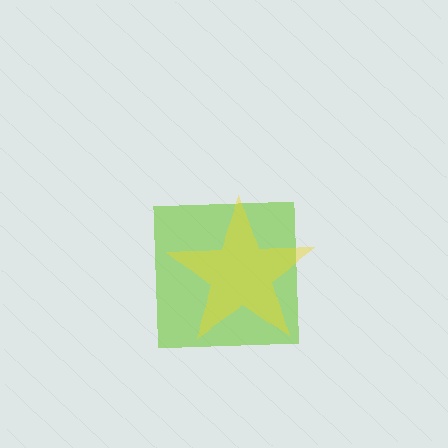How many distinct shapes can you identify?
There are 2 distinct shapes: a lime square, a yellow star.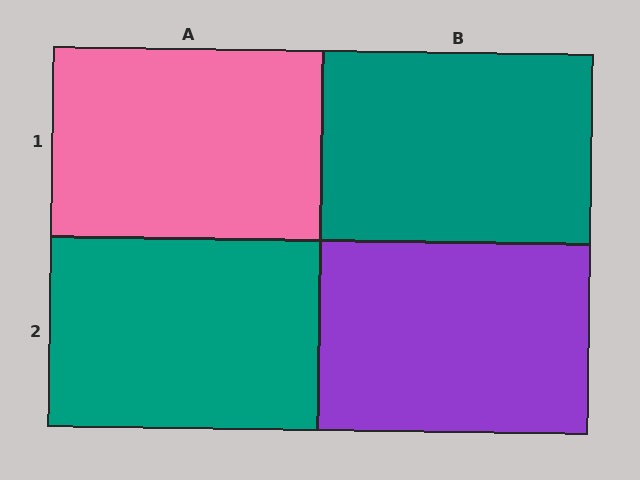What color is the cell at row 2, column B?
Purple.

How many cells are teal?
2 cells are teal.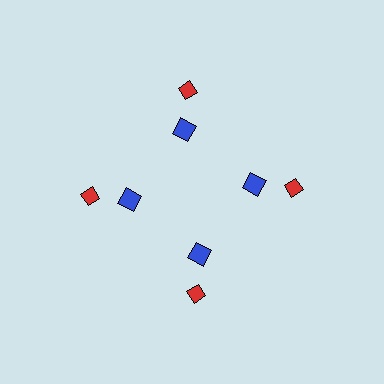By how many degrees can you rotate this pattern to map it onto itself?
The pattern maps onto itself every 90 degrees of rotation.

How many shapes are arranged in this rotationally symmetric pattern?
There are 8 shapes, arranged in 4 groups of 2.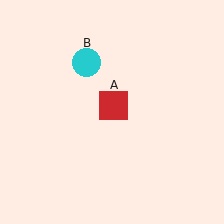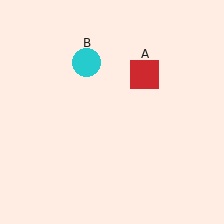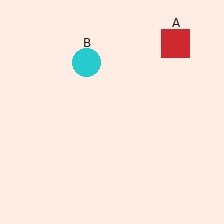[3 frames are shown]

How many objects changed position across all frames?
1 object changed position: red square (object A).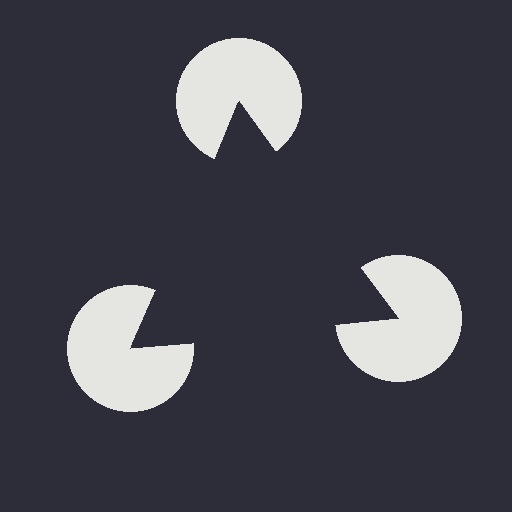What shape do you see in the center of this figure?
An illusory triangle — its edges are inferred from the aligned wedge cuts in the pac-man discs, not physically drawn.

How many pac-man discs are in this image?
There are 3 — one at each vertex of the illusory triangle.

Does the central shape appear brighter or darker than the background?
It typically appears slightly darker than the background, even though no actual brightness change is drawn.